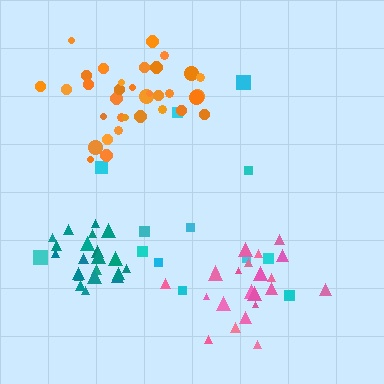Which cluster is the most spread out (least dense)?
Cyan.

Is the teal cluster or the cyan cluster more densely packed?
Teal.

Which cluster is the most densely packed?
Teal.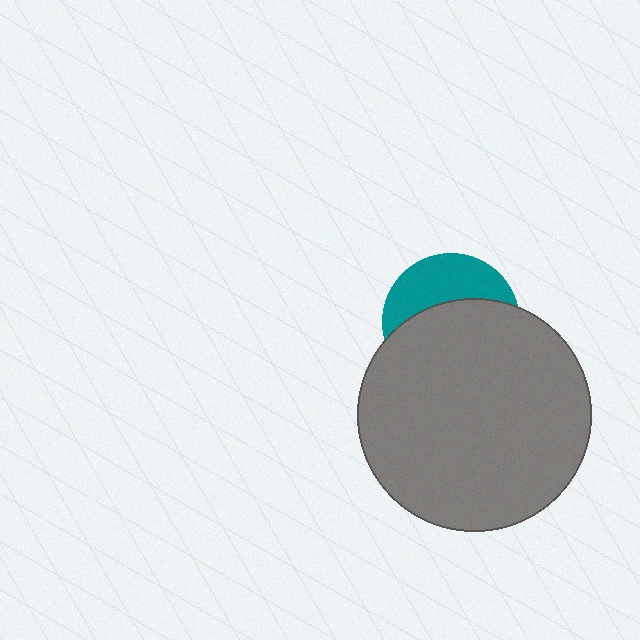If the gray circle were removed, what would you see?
You would see the complete teal circle.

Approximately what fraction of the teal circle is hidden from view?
Roughly 63% of the teal circle is hidden behind the gray circle.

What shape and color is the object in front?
The object in front is a gray circle.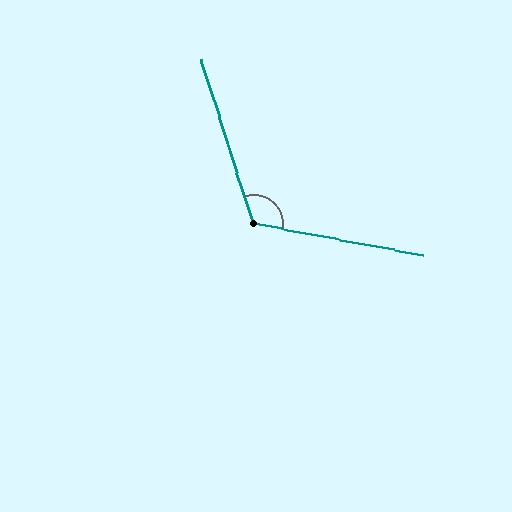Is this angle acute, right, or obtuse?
It is obtuse.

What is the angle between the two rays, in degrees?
Approximately 118 degrees.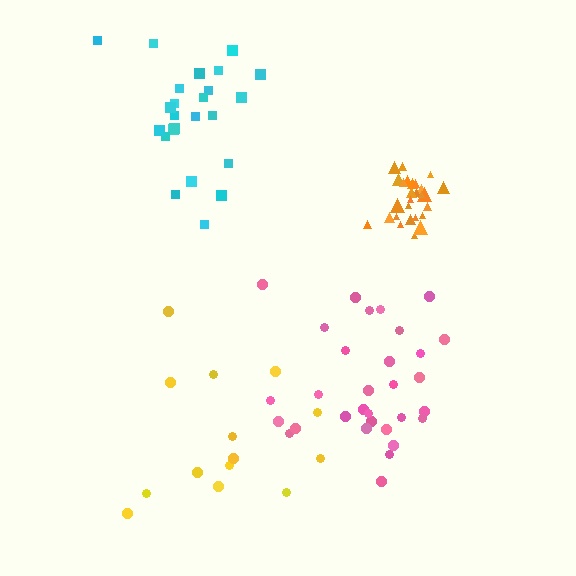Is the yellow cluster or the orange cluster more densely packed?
Orange.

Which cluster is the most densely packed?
Orange.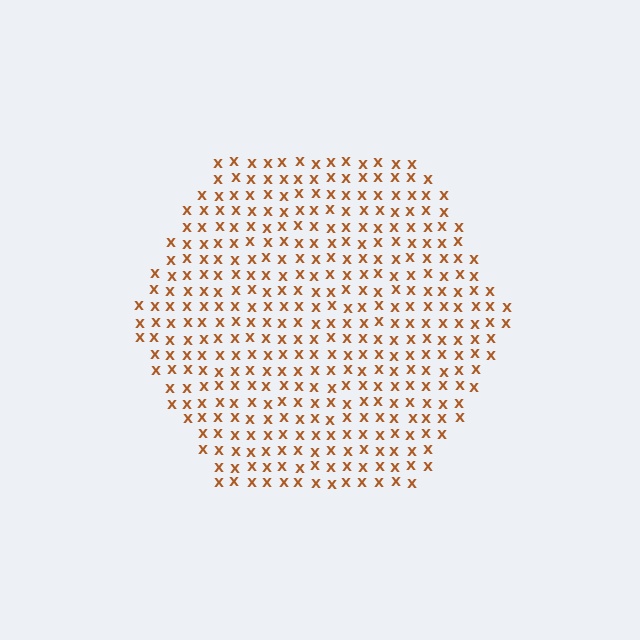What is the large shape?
The large shape is a hexagon.